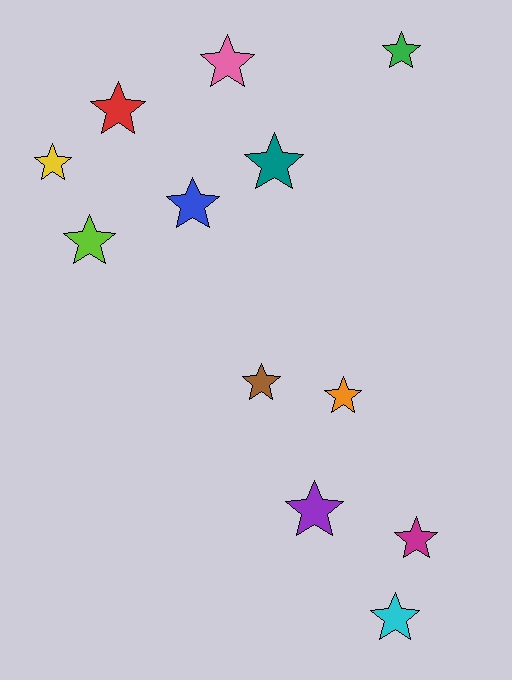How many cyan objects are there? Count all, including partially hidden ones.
There is 1 cyan object.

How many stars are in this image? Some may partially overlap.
There are 12 stars.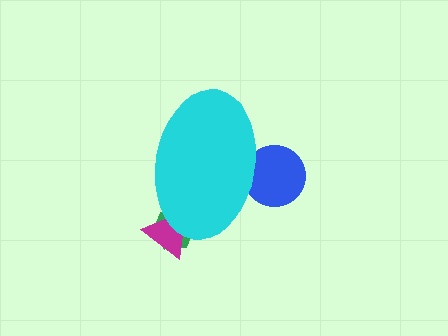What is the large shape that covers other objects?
A cyan ellipse.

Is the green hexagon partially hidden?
Yes, the green hexagon is partially hidden behind the cyan ellipse.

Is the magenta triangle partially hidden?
Yes, the magenta triangle is partially hidden behind the cyan ellipse.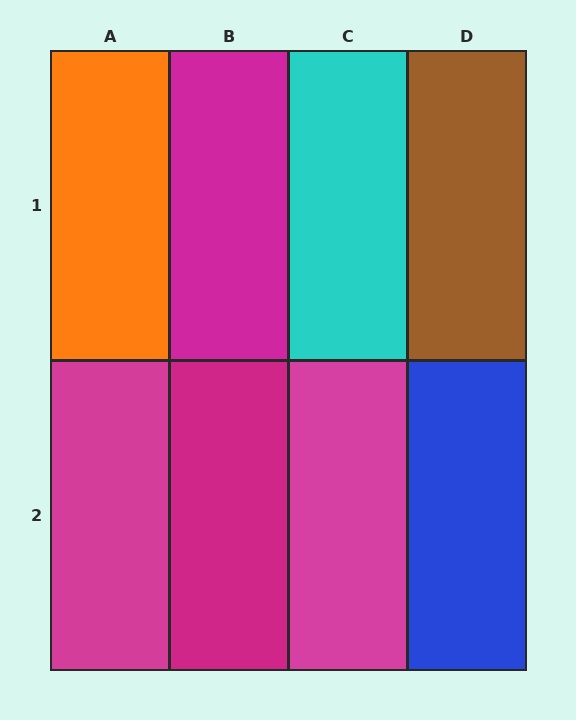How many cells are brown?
1 cell is brown.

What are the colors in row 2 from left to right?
Magenta, magenta, magenta, blue.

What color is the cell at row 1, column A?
Orange.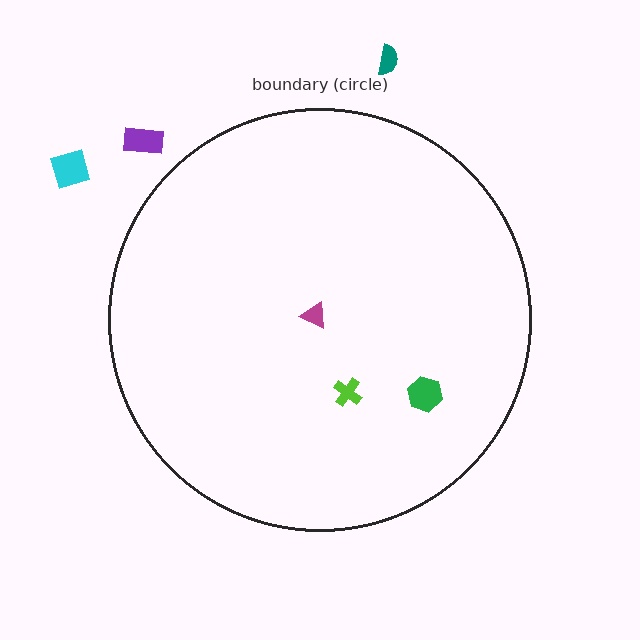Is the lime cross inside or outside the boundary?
Inside.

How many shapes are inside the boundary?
3 inside, 3 outside.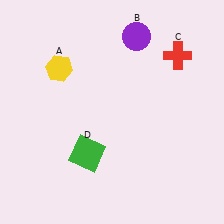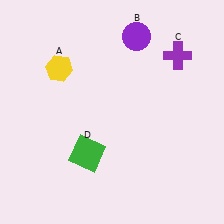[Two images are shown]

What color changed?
The cross (C) changed from red in Image 1 to purple in Image 2.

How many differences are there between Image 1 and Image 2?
There is 1 difference between the two images.